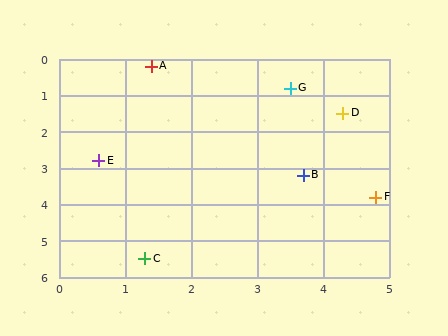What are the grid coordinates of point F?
Point F is at approximately (4.8, 3.8).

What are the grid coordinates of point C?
Point C is at approximately (1.3, 5.5).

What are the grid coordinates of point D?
Point D is at approximately (4.3, 1.5).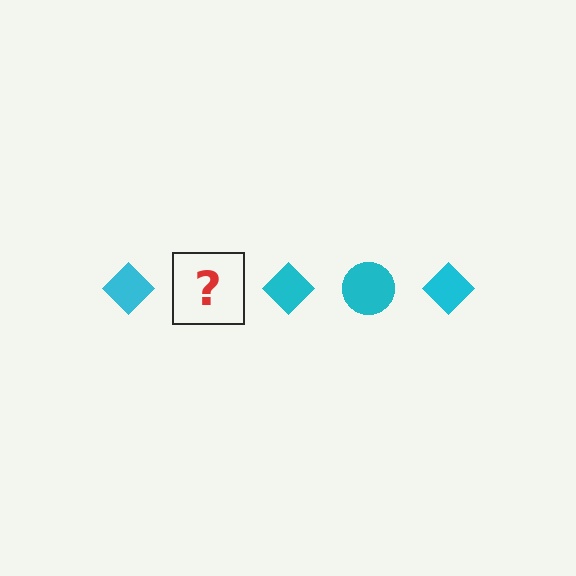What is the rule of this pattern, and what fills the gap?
The rule is that the pattern cycles through diamond, circle shapes in cyan. The gap should be filled with a cyan circle.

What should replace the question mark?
The question mark should be replaced with a cyan circle.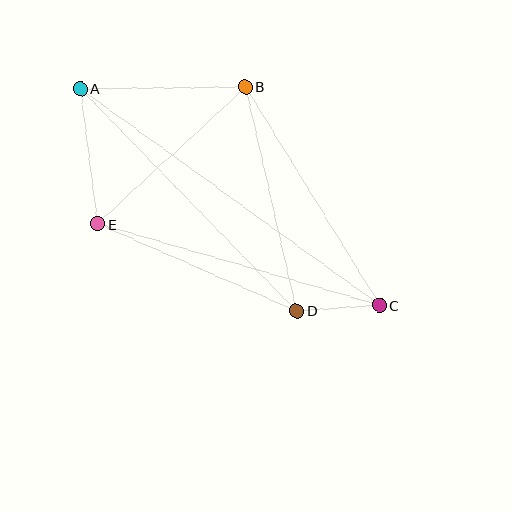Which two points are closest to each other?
Points C and D are closest to each other.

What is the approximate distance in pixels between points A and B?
The distance between A and B is approximately 165 pixels.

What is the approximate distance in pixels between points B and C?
The distance between B and C is approximately 257 pixels.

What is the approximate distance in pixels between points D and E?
The distance between D and E is approximately 217 pixels.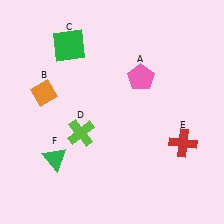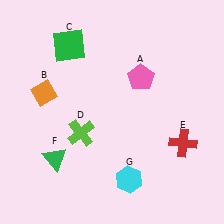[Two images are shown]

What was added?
A cyan hexagon (G) was added in Image 2.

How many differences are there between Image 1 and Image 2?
There is 1 difference between the two images.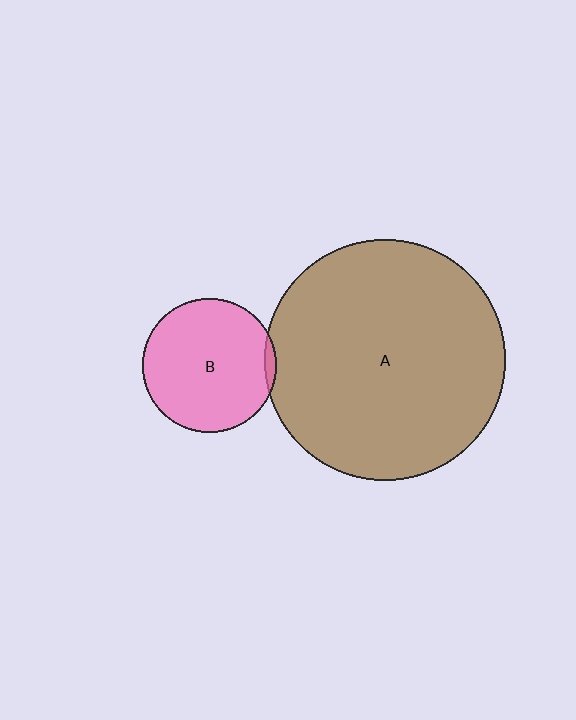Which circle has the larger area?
Circle A (brown).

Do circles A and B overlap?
Yes.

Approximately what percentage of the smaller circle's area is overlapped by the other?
Approximately 5%.